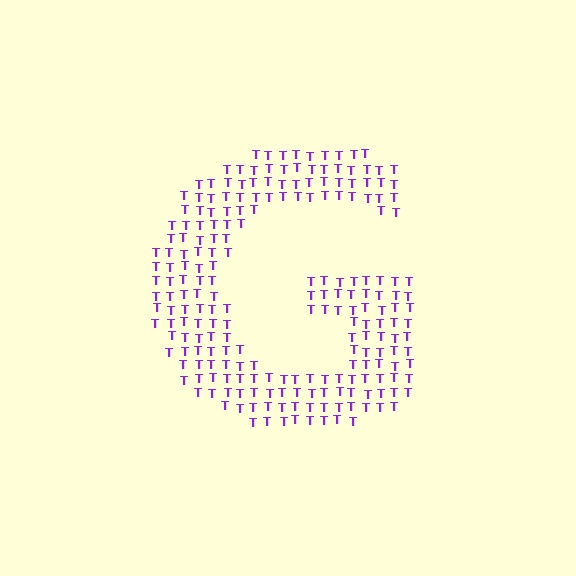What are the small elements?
The small elements are letter T's.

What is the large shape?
The large shape is the letter G.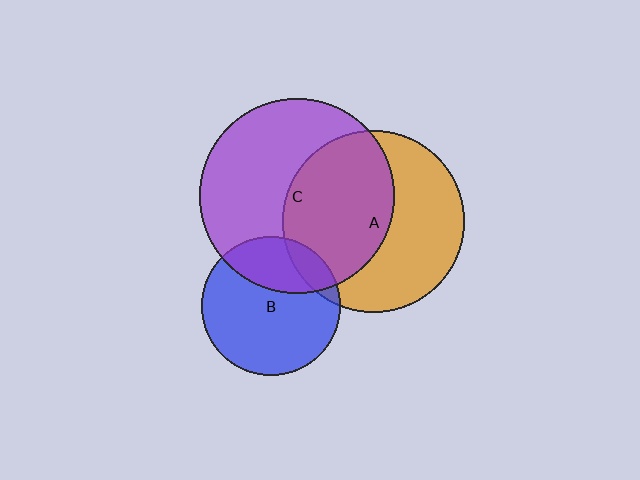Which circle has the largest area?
Circle C (purple).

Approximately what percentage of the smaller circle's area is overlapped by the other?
Approximately 30%.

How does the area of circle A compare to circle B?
Approximately 1.7 times.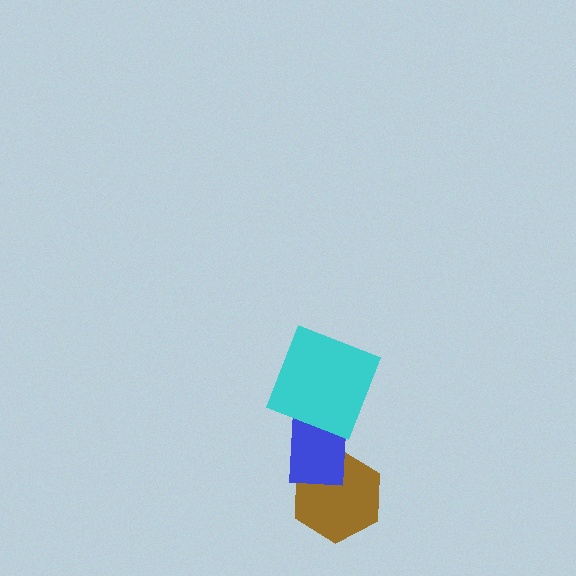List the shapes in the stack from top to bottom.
From top to bottom: the cyan square, the blue rectangle, the brown hexagon.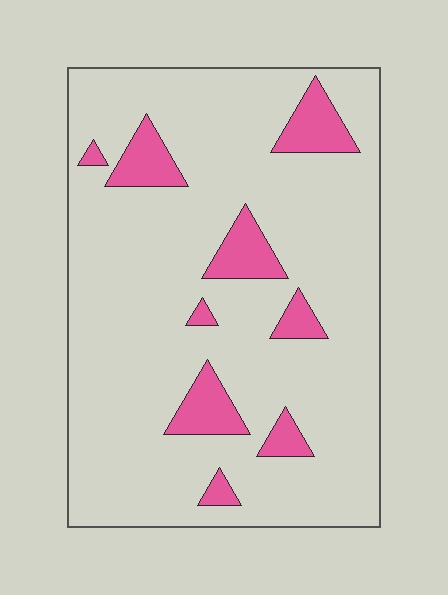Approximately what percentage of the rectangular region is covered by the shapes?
Approximately 15%.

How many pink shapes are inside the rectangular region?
9.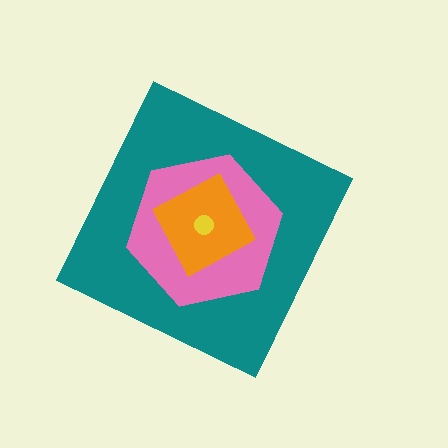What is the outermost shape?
The teal diamond.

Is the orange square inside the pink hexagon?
Yes.